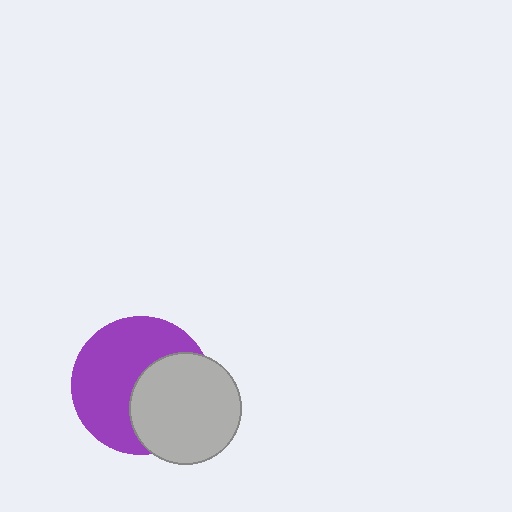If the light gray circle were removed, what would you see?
You would see the complete purple circle.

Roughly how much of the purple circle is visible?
About half of it is visible (roughly 59%).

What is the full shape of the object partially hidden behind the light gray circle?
The partially hidden object is a purple circle.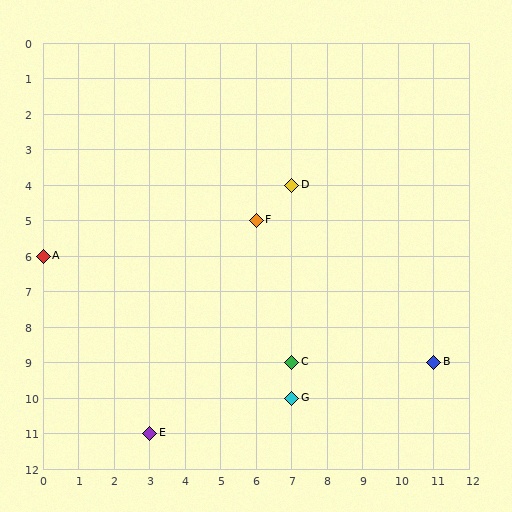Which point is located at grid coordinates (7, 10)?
Point G is at (7, 10).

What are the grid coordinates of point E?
Point E is at grid coordinates (3, 11).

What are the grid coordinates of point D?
Point D is at grid coordinates (7, 4).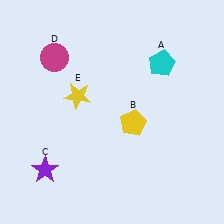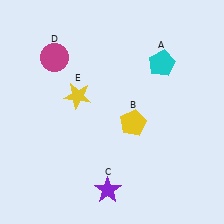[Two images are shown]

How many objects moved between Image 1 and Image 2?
1 object moved between the two images.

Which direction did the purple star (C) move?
The purple star (C) moved right.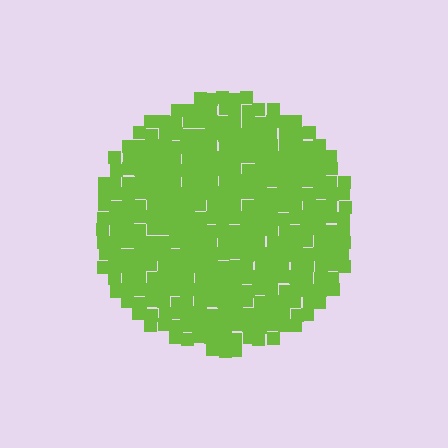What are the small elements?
The small elements are squares.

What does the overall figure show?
The overall figure shows a circle.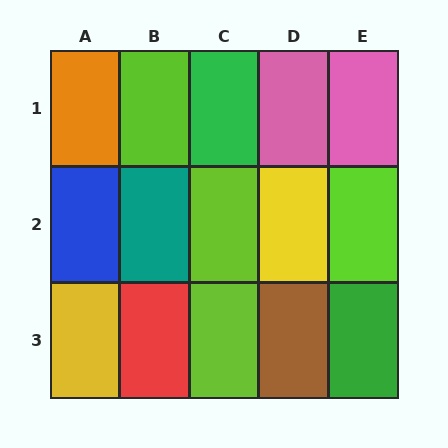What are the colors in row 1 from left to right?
Orange, lime, green, pink, pink.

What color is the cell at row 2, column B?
Teal.